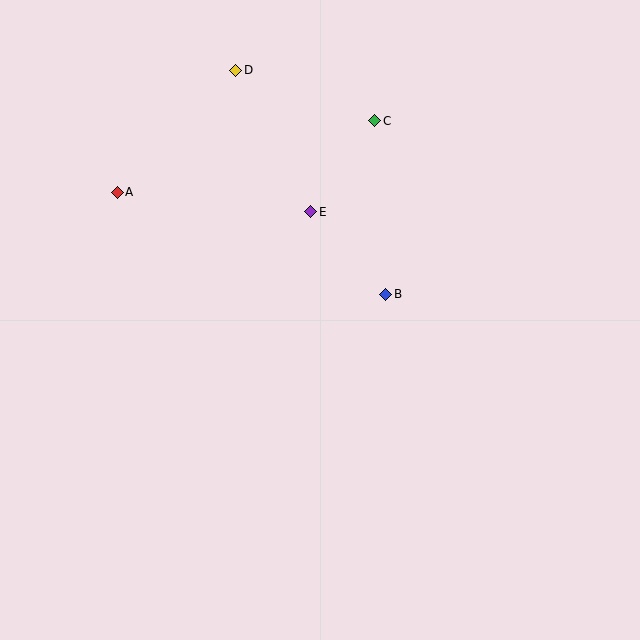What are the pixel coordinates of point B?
Point B is at (386, 294).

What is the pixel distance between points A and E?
The distance between A and E is 195 pixels.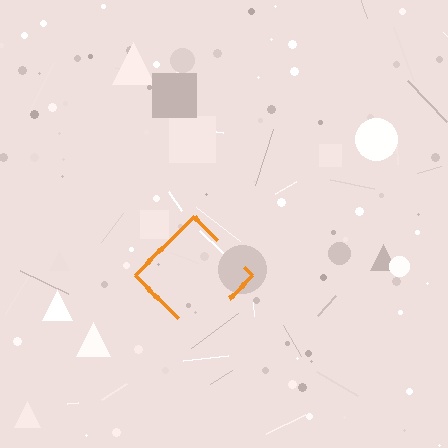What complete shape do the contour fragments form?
The contour fragments form a diamond.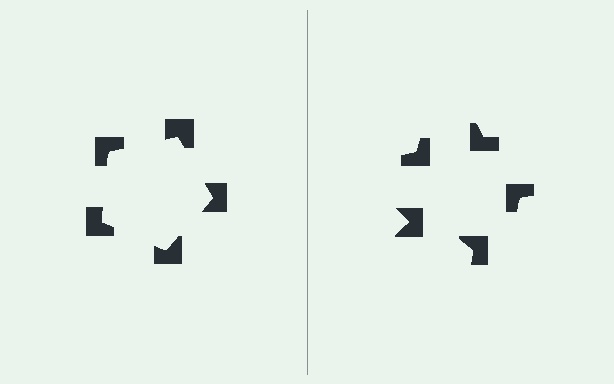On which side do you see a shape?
An illusory pentagon appears on the left side. On the right side the wedge cuts are rotated, so no coherent shape forms.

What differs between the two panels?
The notched squares are positioned identically on both sides; only the wedge orientations differ. On the left they align to a pentagon; on the right they are misaligned.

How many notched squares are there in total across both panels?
10 — 5 on each side.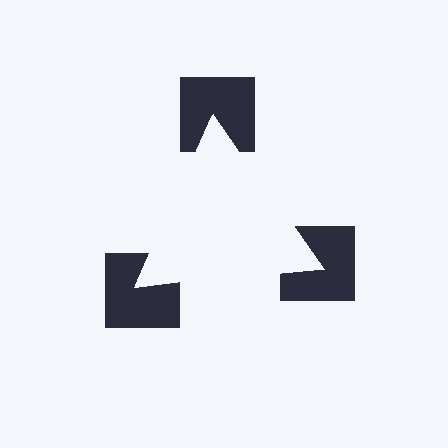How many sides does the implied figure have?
3 sides.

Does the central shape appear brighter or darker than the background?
It typically appears slightly brighter than the background, even though no actual brightness change is drawn.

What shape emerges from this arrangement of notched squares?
An illusory triangle — its edges are inferred from the aligned wedge cuts in the notched squares, not physically drawn.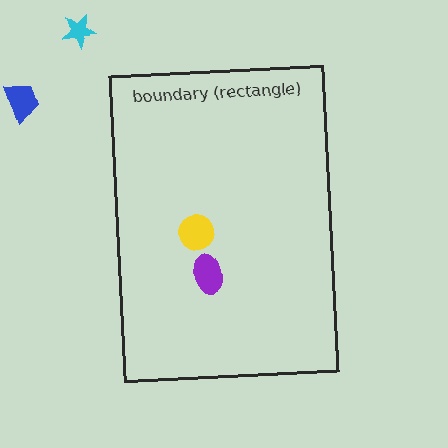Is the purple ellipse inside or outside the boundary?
Inside.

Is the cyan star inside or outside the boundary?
Outside.